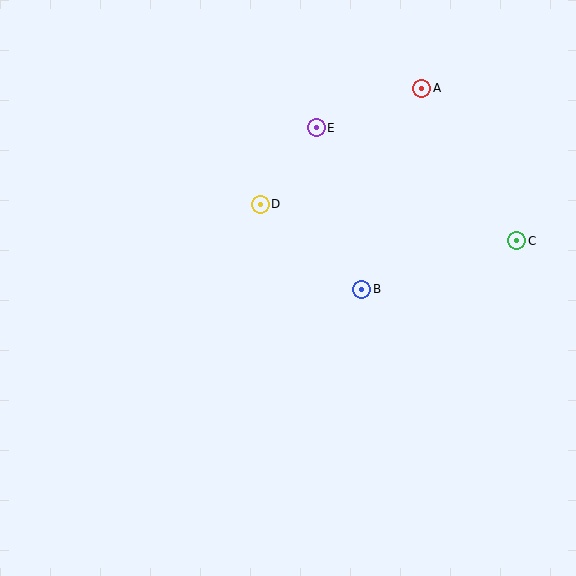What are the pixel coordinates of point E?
Point E is at (316, 128).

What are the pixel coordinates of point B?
Point B is at (362, 289).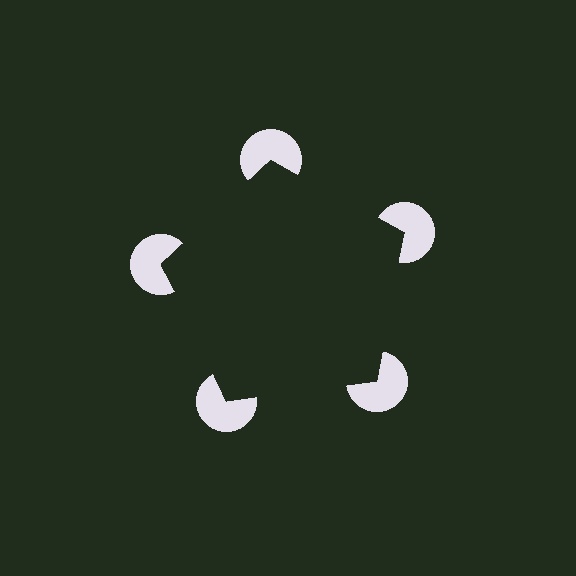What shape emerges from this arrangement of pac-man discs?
An illusory pentagon — its edges are inferred from the aligned wedge cuts in the pac-man discs, not physically drawn.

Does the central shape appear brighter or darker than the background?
It typically appears slightly darker than the background, even though no actual brightness change is drawn.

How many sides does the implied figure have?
5 sides.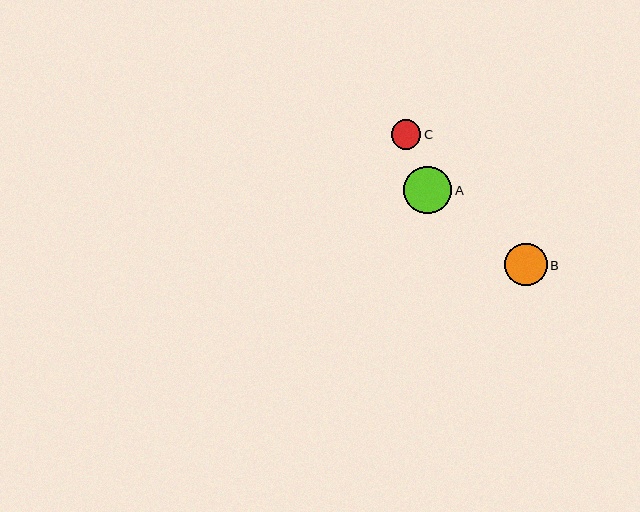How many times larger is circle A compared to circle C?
Circle A is approximately 1.6 times the size of circle C.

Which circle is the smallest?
Circle C is the smallest with a size of approximately 30 pixels.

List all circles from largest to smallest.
From largest to smallest: A, B, C.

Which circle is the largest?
Circle A is the largest with a size of approximately 48 pixels.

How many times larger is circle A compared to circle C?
Circle A is approximately 1.6 times the size of circle C.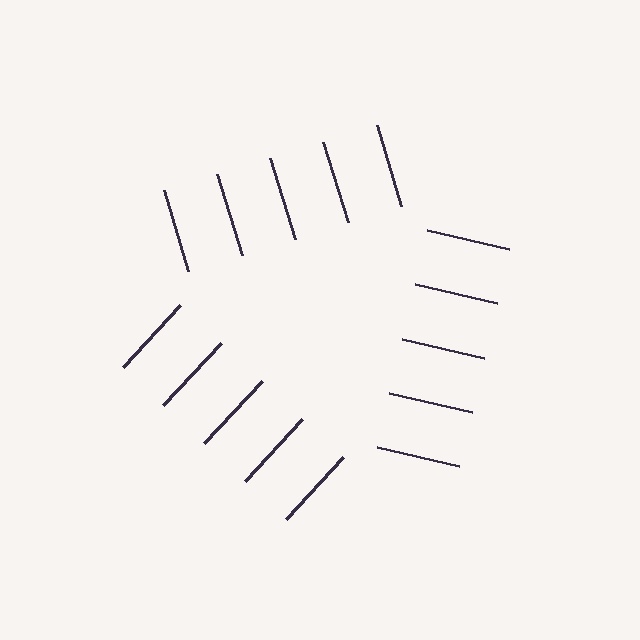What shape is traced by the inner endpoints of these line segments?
An illusory triangle — the line segments terminate on its edges but no continuous stroke is drawn.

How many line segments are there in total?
15 — 5 along each of the 3 edges.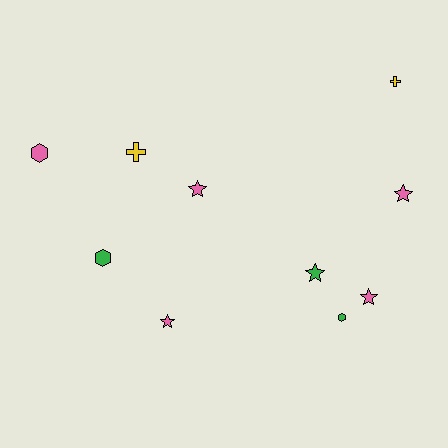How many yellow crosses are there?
There are 2 yellow crosses.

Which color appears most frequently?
Pink, with 5 objects.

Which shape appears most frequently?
Star, with 5 objects.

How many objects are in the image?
There are 10 objects.